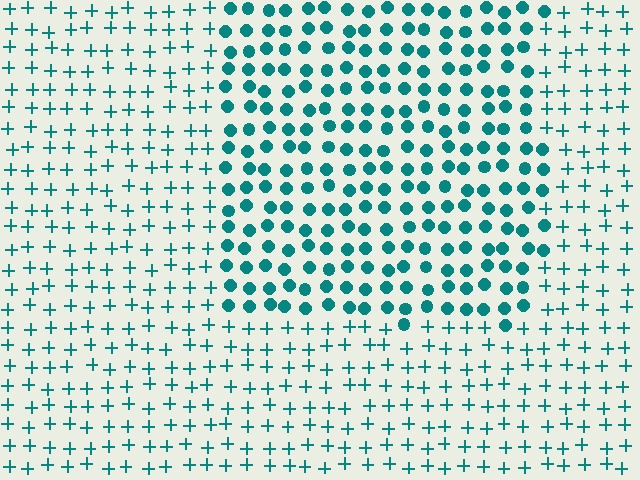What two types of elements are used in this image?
The image uses circles inside the rectangle region and plus signs outside it.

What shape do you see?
I see a rectangle.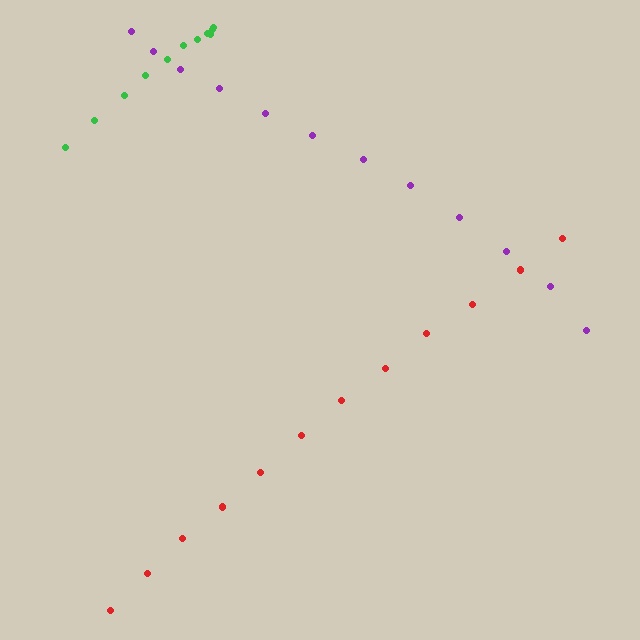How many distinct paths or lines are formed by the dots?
There are 3 distinct paths.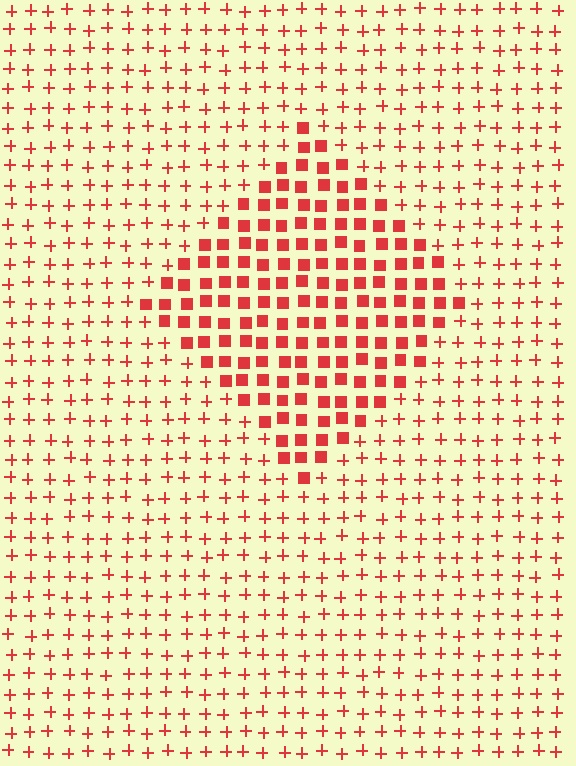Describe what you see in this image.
The image is filled with small red elements arranged in a uniform grid. A diamond-shaped region contains squares, while the surrounding area contains plus signs. The boundary is defined purely by the change in element shape.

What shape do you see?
I see a diamond.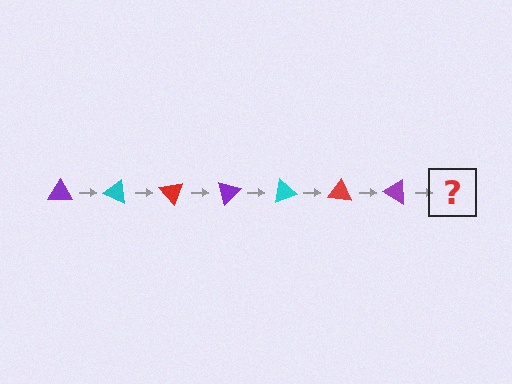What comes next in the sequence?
The next element should be a cyan triangle, rotated 175 degrees from the start.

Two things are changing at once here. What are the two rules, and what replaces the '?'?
The two rules are that it rotates 25 degrees each step and the color cycles through purple, cyan, and red. The '?' should be a cyan triangle, rotated 175 degrees from the start.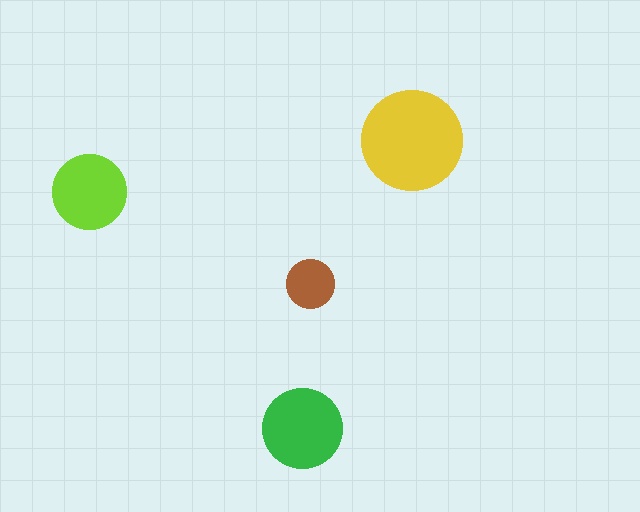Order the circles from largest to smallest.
the yellow one, the green one, the lime one, the brown one.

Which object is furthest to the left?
The lime circle is leftmost.